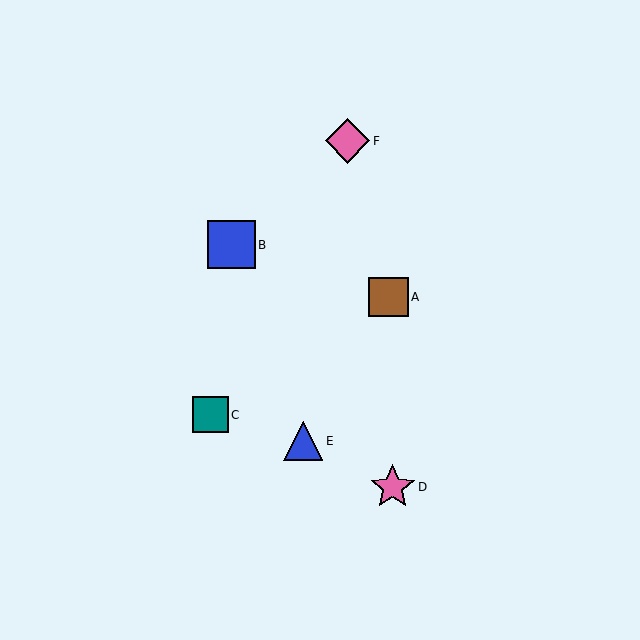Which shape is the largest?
The blue square (labeled B) is the largest.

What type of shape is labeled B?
Shape B is a blue square.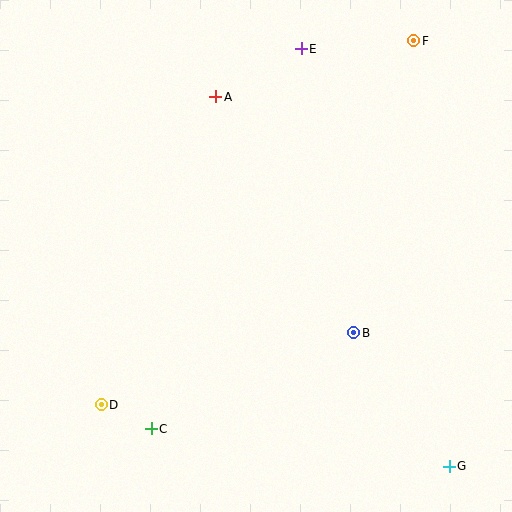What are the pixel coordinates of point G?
Point G is at (449, 466).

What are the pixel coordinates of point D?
Point D is at (101, 405).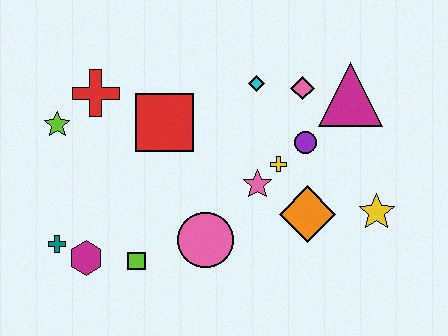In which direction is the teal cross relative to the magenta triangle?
The teal cross is to the left of the magenta triangle.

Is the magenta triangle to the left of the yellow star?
Yes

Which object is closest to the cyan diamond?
The pink diamond is closest to the cyan diamond.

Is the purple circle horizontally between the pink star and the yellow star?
Yes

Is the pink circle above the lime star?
No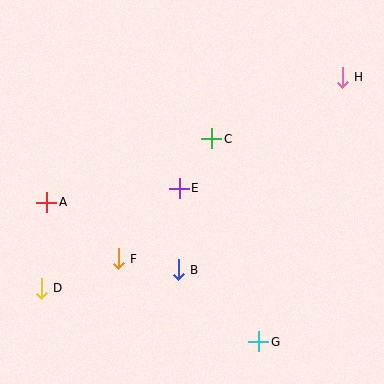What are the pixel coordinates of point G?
Point G is at (259, 342).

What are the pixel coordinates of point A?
Point A is at (47, 202).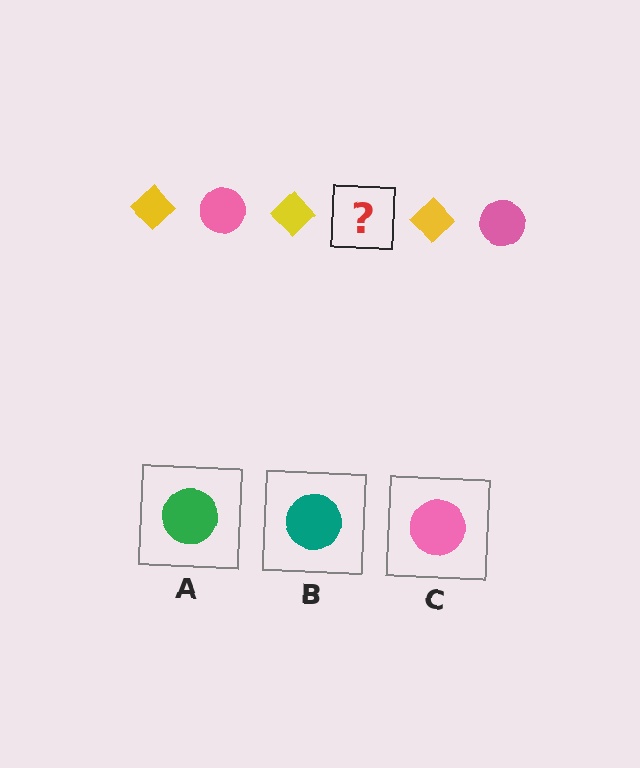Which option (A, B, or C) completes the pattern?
C.